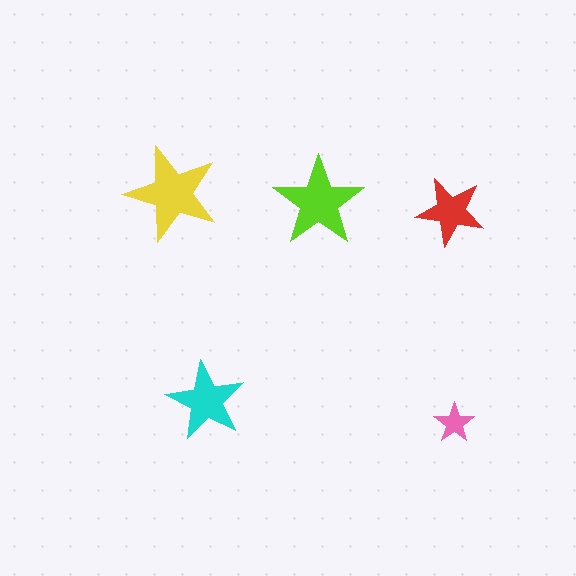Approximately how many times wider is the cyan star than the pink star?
About 2 times wider.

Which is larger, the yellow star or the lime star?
The yellow one.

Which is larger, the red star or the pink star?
The red one.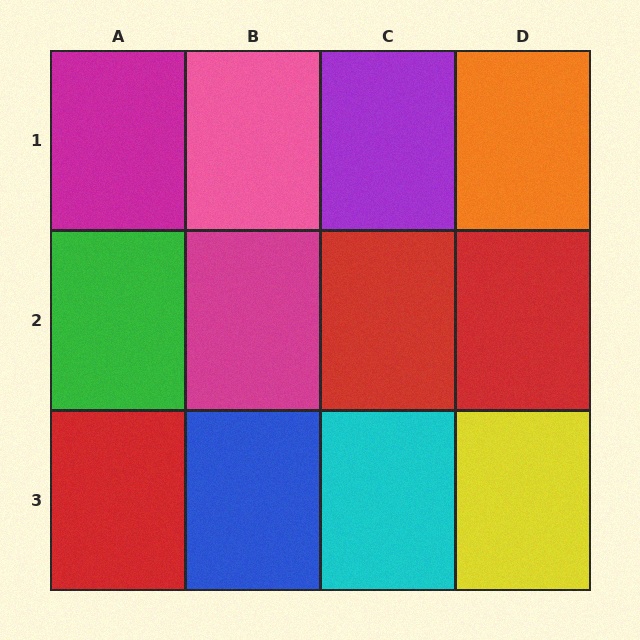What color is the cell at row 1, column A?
Magenta.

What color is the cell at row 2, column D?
Red.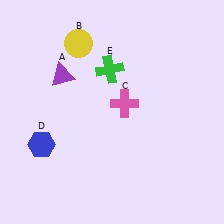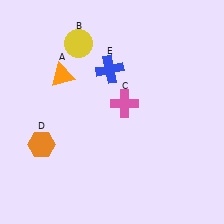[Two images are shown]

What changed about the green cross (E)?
In Image 1, E is green. In Image 2, it changed to blue.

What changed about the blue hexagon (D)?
In Image 1, D is blue. In Image 2, it changed to orange.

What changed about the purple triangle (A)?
In Image 1, A is purple. In Image 2, it changed to orange.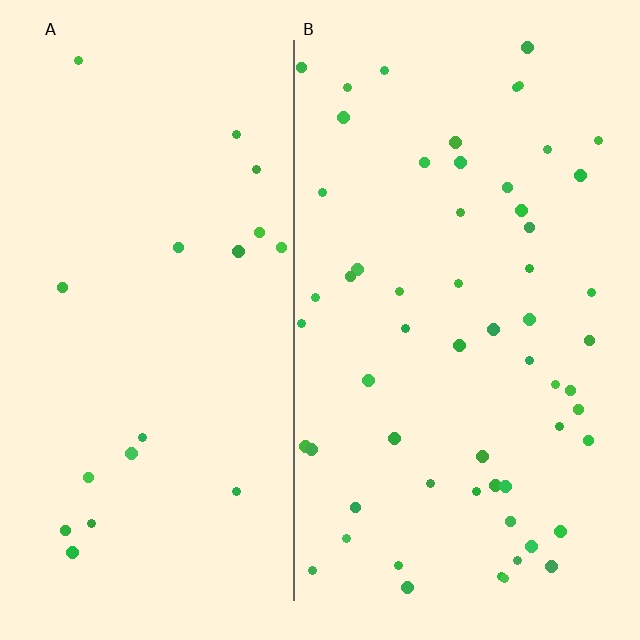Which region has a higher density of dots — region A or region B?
B (the right).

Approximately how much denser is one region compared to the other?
Approximately 3.2× — region B over region A.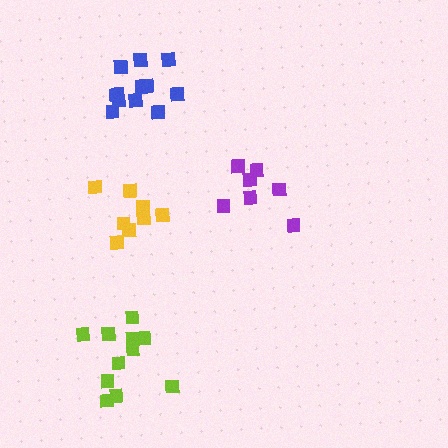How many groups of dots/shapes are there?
There are 4 groups.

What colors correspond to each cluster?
The clusters are colored: yellow, blue, purple, lime.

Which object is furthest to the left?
The lime cluster is leftmost.